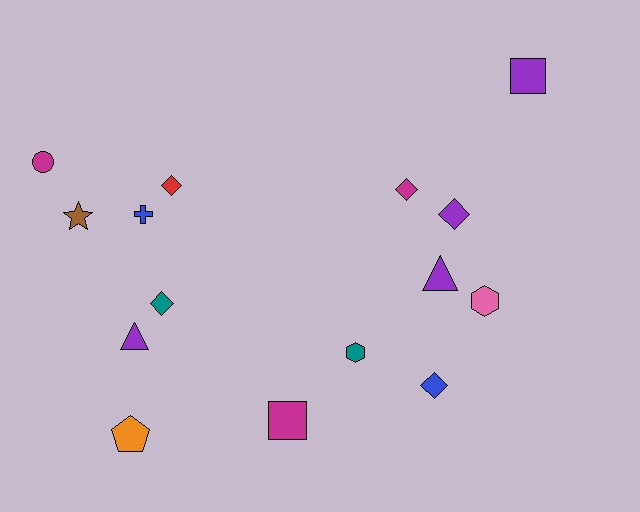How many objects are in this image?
There are 15 objects.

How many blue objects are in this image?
There are 2 blue objects.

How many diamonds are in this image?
There are 5 diamonds.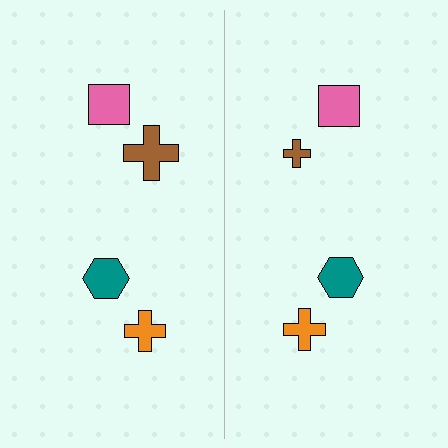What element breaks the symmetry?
The brown cross on the right side has a different size than its mirror counterpart.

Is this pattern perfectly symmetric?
No, the pattern is not perfectly symmetric. The brown cross on the right side has a different size than its mirror counterpart.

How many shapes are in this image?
There are 8 shapes in this image.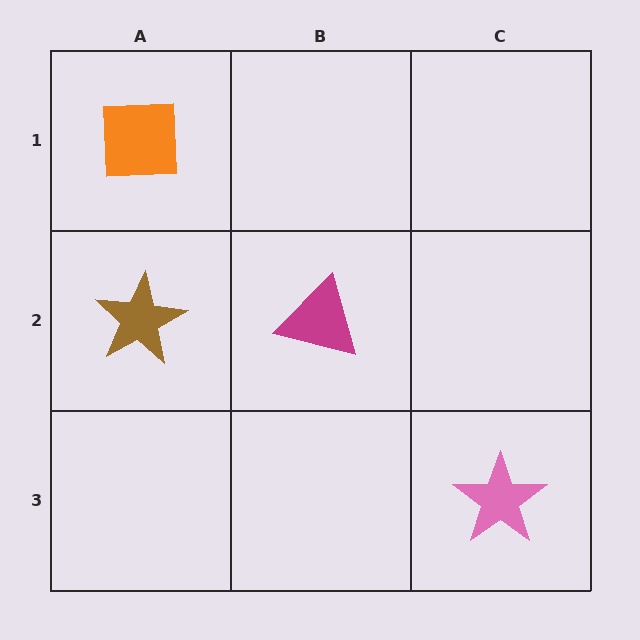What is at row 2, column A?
A brown star.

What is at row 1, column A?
An orange square.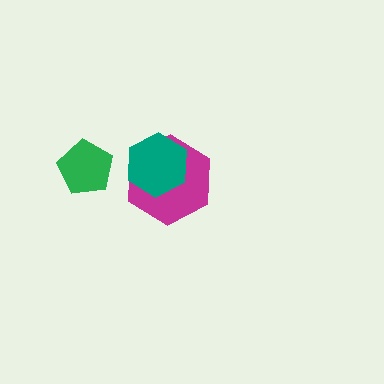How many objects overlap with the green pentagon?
0 objects overlap with the green pentagon.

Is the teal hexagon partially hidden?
No, no other shape covers it.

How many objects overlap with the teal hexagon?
1 object overlaps with the teal hexagon.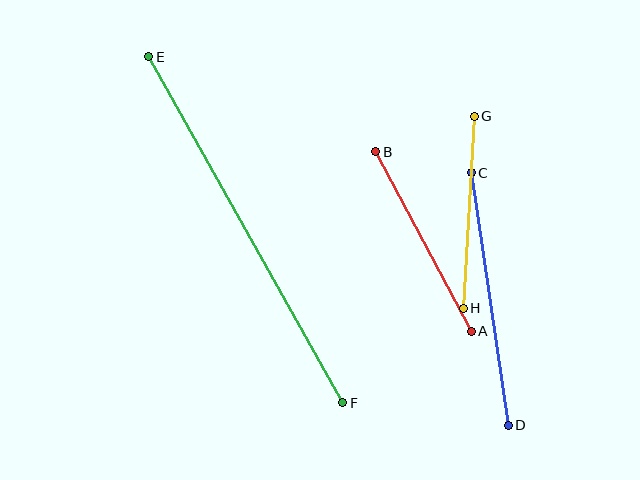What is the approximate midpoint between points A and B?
The midpoint is at approximately (423, 241) pixels.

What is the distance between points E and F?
The distance is approximately 397 pixels.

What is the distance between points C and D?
The distance is approximately 255 pixels.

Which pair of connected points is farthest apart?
Points E and F are farthest apart.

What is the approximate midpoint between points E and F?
The midpoint is at approximately (246, 230) pixels.